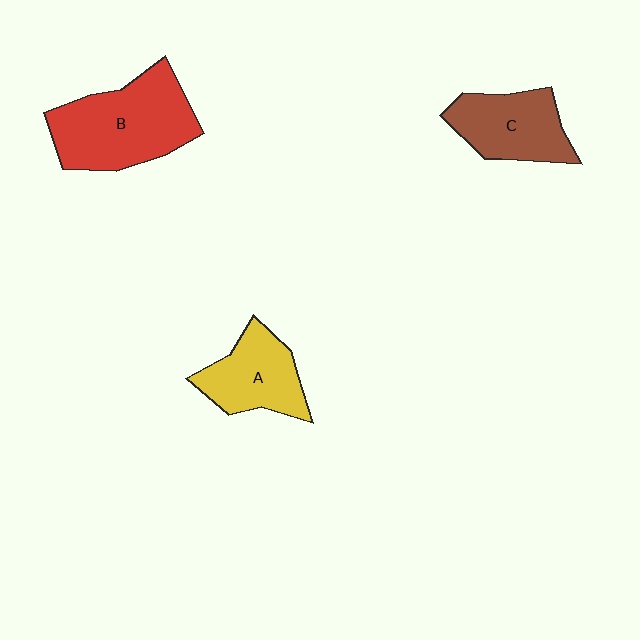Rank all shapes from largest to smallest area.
From largest to smallest: B (red), C (brown), A (yellow).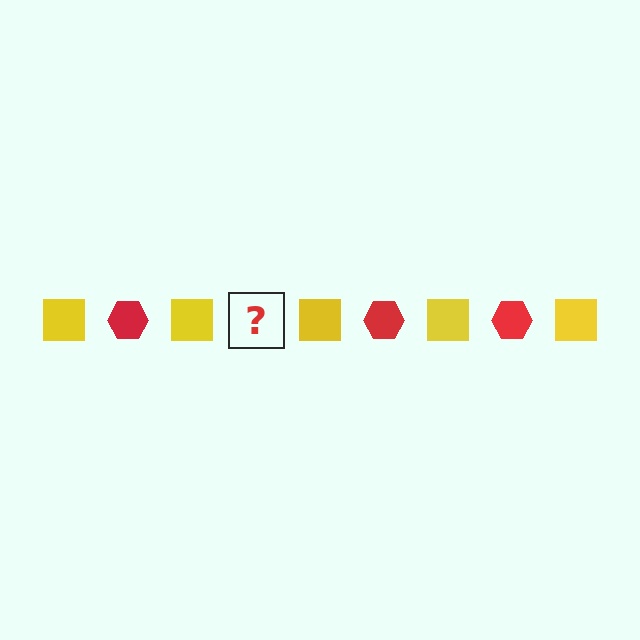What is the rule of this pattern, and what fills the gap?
The rule is that the pattern alternates between yellow square and red hexagon. The gap should be filled with a red hexagon.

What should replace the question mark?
The question mark should be replaced with a red hexagon.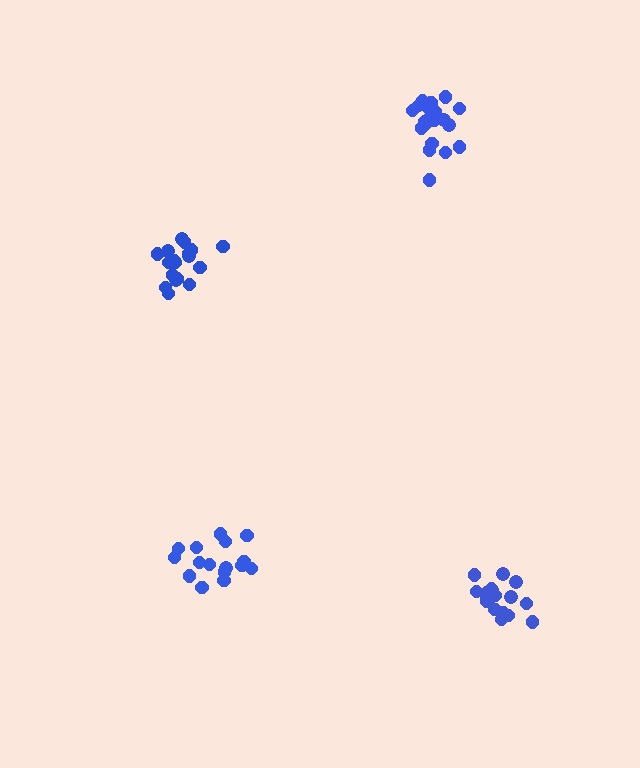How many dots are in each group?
Group 1: 18 dots, Group 2: 18 dots, Group 3: 20 dots, Group 4: 20 dots (76 total).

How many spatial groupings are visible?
There are 4 spatial groupings.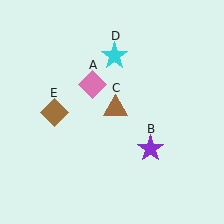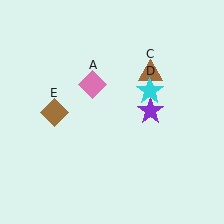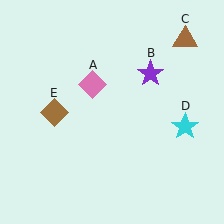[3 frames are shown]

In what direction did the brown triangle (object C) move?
The brown triangle (object C) moved up and to the right.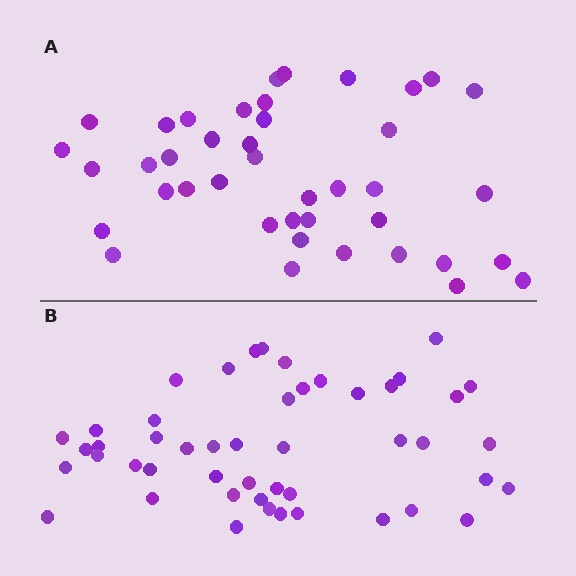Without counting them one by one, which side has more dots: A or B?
Region B (the bottom region) has more dots.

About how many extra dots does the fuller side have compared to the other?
Region B has roughly 8 or so more dots than region A.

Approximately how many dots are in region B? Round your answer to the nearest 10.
About 50 dots. (The exact count is 48, which rounds to 50.)